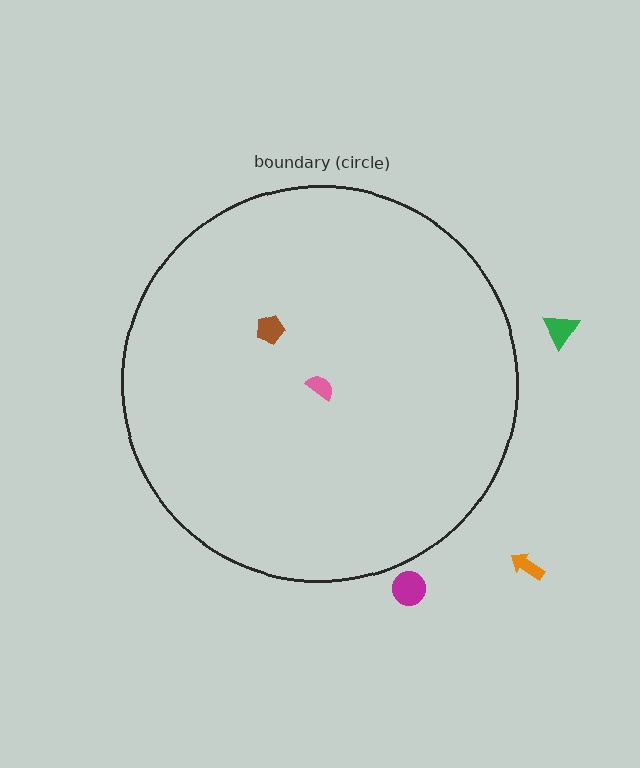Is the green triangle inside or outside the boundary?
Outside.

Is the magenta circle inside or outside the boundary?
Outside.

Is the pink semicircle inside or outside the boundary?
Inside.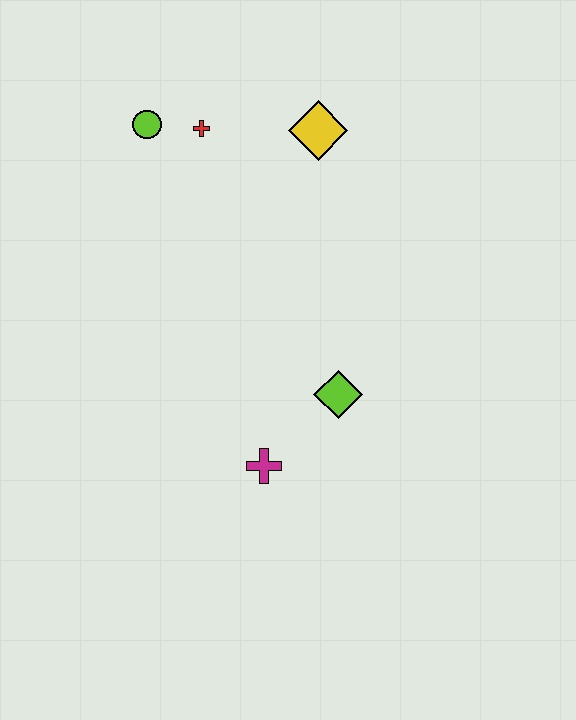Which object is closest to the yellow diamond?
The red cross is closest to the yellow diamond.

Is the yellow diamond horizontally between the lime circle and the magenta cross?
No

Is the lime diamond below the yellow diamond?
Yes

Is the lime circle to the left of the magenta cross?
Yes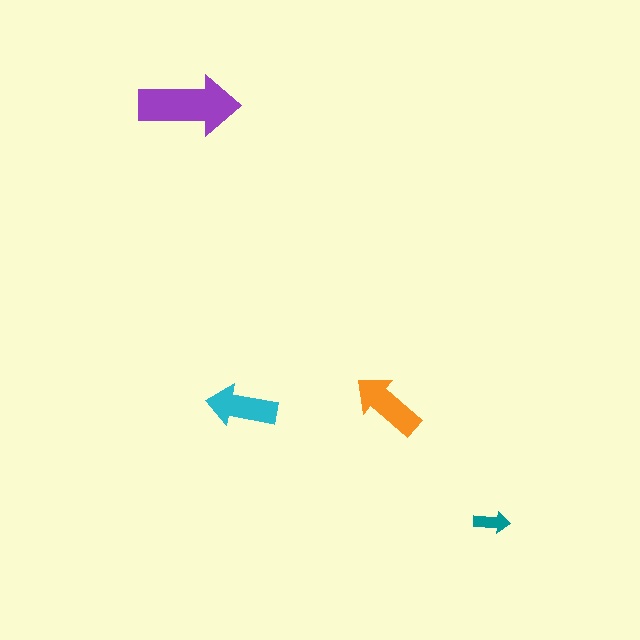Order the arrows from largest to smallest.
the purple one, the orange one, the cyan one, the teal one.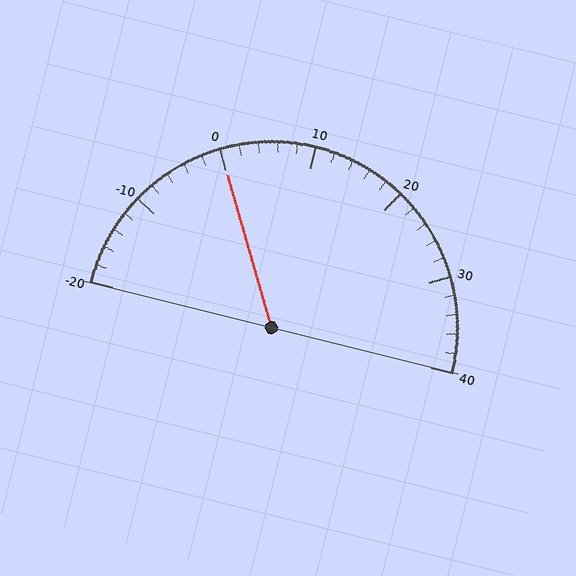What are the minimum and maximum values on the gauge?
The gauge ranges from -20 to 40.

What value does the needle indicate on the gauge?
The needle indicates approximately 0.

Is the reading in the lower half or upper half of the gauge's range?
The reading is in the lower half of the range (-20 to 40).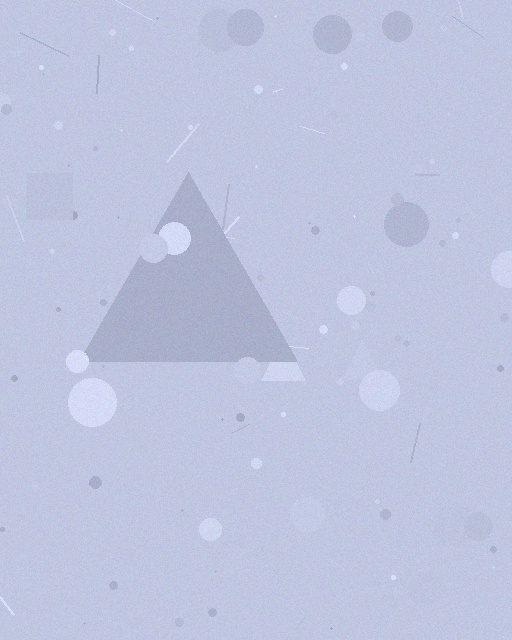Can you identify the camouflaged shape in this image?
The camouflaged shape is a triangle.